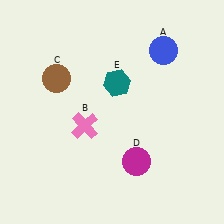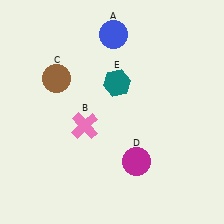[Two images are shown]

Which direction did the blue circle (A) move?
The blue circle (A) moved left.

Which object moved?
The blue circle (A) moved left.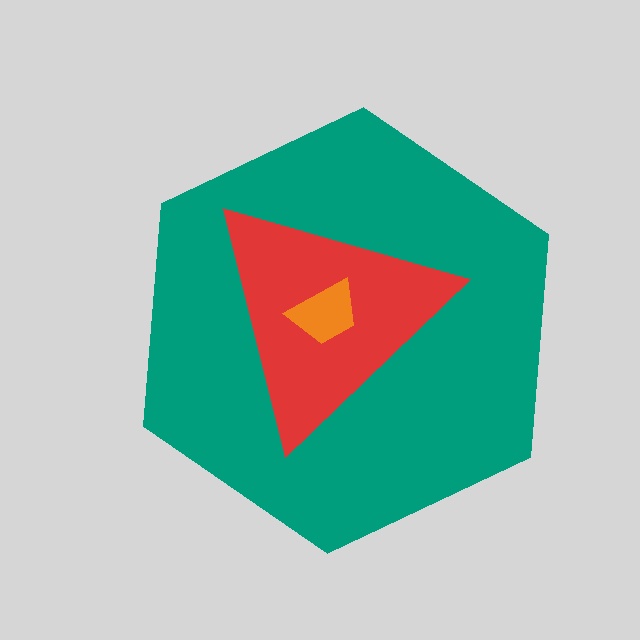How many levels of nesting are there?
3.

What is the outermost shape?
The teal hexagon.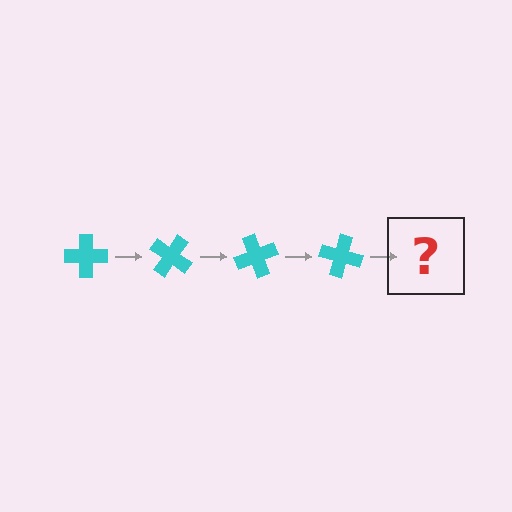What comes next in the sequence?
The next element should be a cyan cross rotated 140 degrees.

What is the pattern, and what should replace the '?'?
The pattern is that the cross rotates 35 degrees each step. The '?' should be a cyan cross rotated 140 degrees.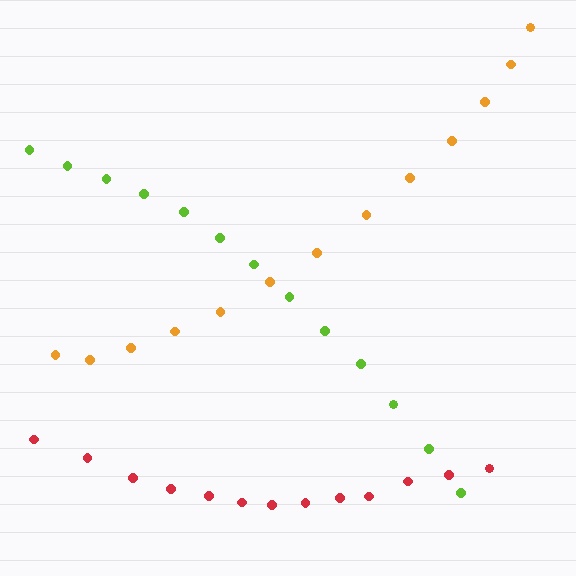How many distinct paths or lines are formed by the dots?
There are 3 distinct paths.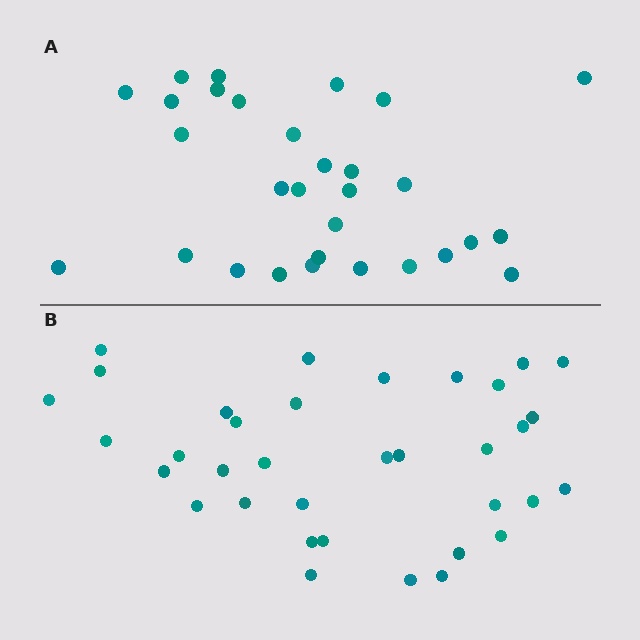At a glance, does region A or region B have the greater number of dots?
Region B (the bottom region) has more dots.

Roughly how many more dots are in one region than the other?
Region B has about 5 more dots than region A.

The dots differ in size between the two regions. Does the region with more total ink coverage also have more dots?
No. Region A has more total ink coverage because its dots are larger, but region B actually contains more individual dots. Total area can be misleading — the number of items is what matters here.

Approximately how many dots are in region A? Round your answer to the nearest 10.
About 30 dots.